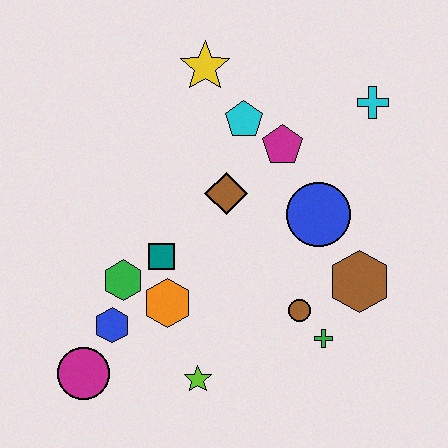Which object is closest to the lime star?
The orange hexagon is closest to the lime star.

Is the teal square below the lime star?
No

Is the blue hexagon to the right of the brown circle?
No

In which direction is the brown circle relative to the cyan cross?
The brown circle is below the cyan cross.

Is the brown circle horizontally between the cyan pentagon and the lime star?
No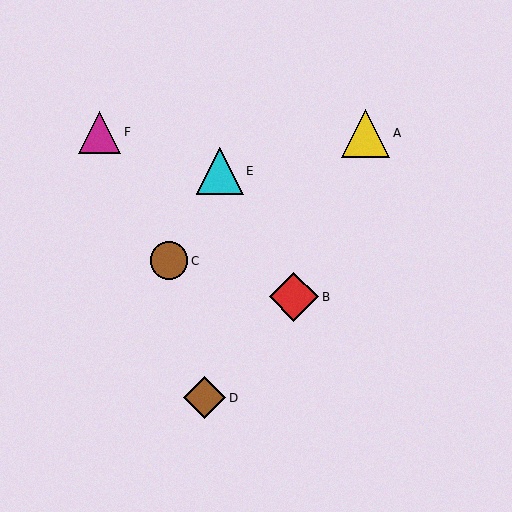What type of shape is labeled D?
Shape D is a brown diamond.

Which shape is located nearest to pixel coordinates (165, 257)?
The brown circle (labeled C) at (169, 261) is nearest to that location.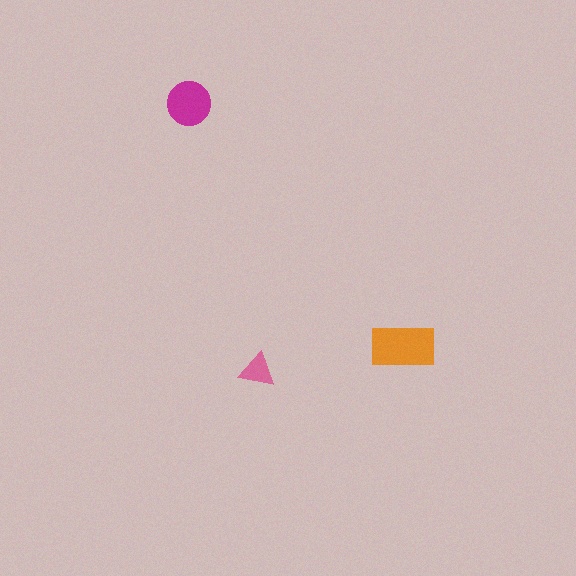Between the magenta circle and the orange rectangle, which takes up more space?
The orange rectangle.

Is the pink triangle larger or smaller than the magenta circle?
Smaller.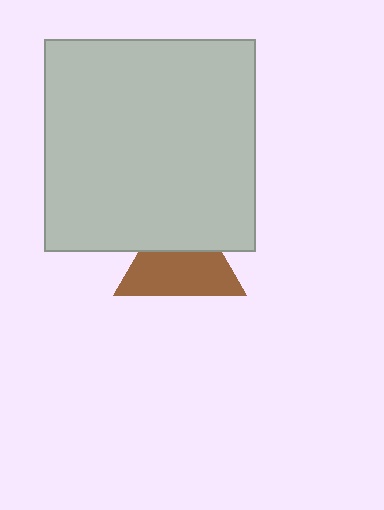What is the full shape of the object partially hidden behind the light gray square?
The partially hidden object is a brown triangle.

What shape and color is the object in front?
The object in front is a light gray square.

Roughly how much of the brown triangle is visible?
About half of it is visible (roughly 62%).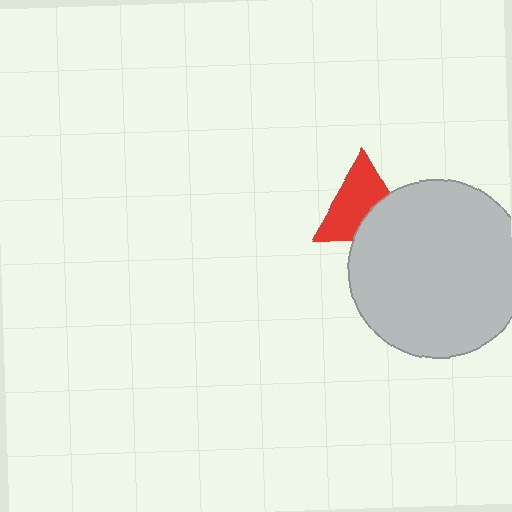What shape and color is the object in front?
The object in front is a light gray circle.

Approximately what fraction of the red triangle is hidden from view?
Roughly 35% of the red triangle is hidden behind the light gray circle.